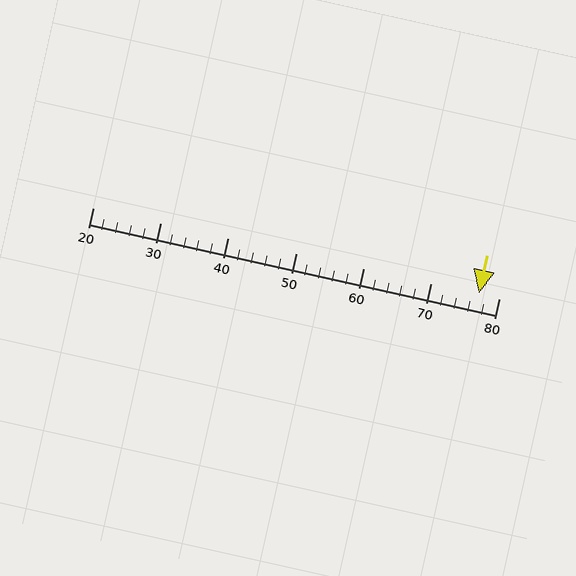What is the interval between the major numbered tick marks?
The major tick marks are spaced 10 units apart.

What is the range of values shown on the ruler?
The ruler shows values from 20 to 80.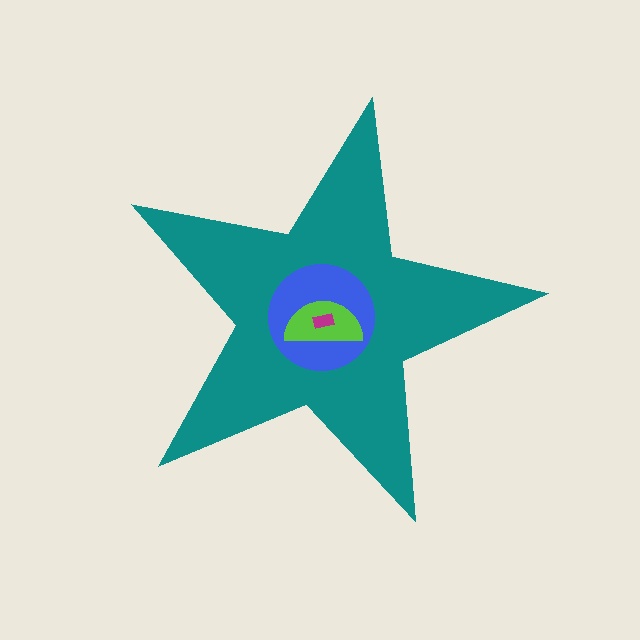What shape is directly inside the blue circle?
The lime semicircle.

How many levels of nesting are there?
4.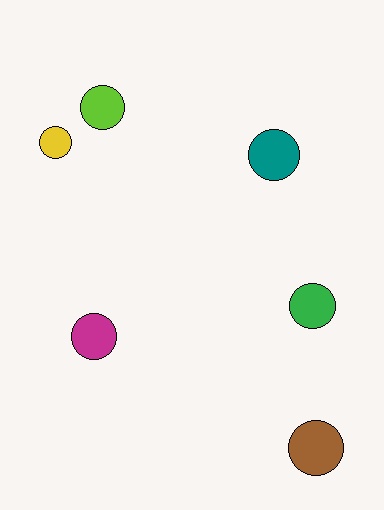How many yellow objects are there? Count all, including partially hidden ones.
There is 1 yellow object.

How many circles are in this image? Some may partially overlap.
There are 6 circles.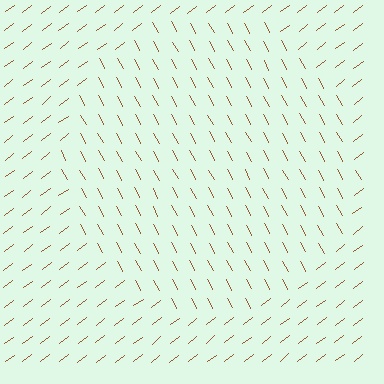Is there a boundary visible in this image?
Yes, there is a texture boundary formed by a change in line orientation.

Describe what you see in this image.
The image is filled with small brown line segments. A circle region in the image has lines oriented differently from the surrounding lines, creating a visible texture boundary.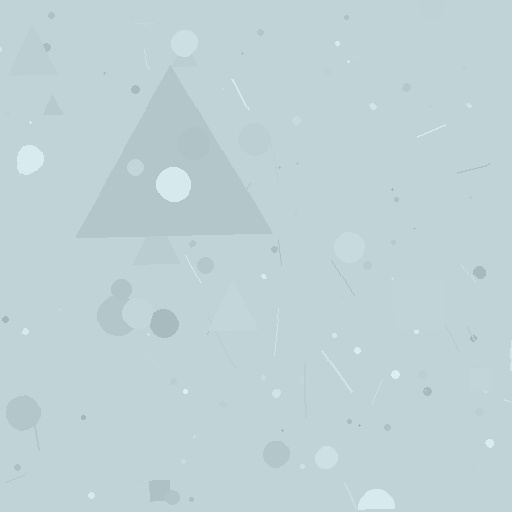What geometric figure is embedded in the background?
A triangle is embedded in the background.